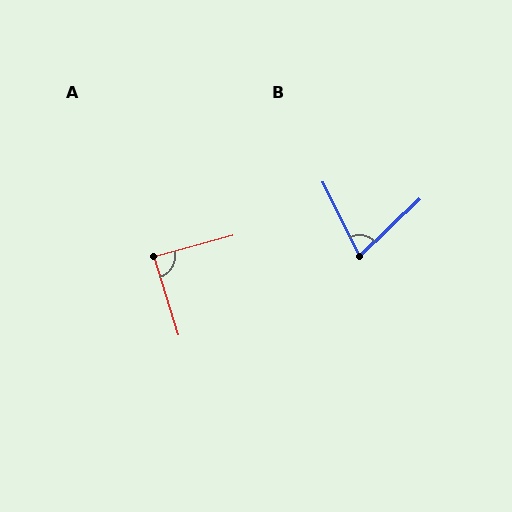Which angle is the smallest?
B, at approximately 72 degrees.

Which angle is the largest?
A, at approximately 88 degrees.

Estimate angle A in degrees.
Approximately 88 degrees.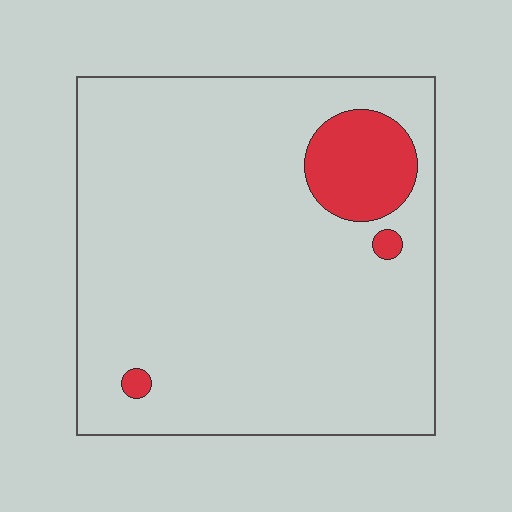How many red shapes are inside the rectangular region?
3.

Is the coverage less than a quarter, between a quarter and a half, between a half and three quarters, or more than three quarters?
Less than a quarter.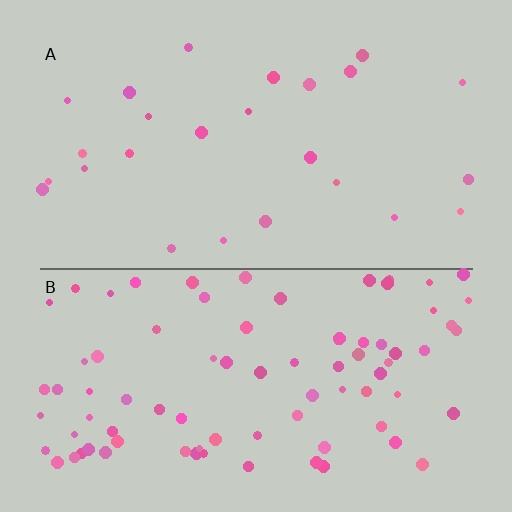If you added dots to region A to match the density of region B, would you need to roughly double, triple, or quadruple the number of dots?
Approximately triple.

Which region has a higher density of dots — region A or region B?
B (the bottom).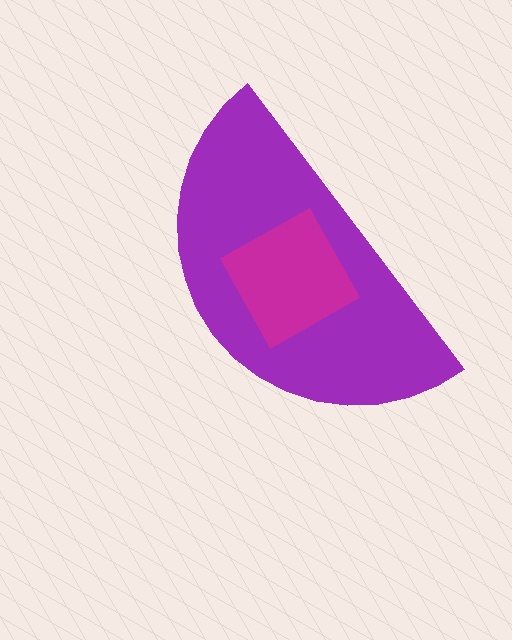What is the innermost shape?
The magenta diamond.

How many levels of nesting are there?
2.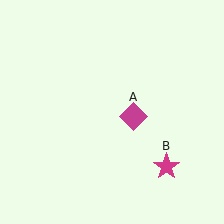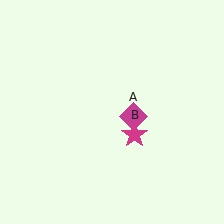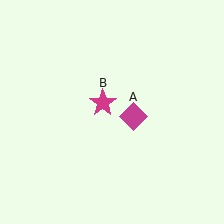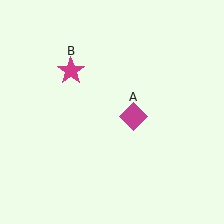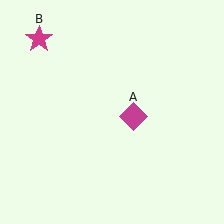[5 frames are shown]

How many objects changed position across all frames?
1 object changed position: magenta star (object B).